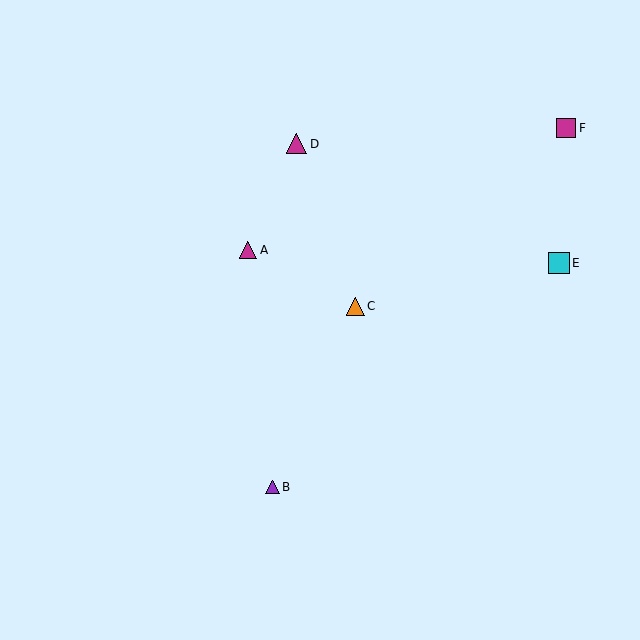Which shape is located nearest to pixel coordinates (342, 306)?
The orange triangle (labeled C) at (355, 306) is nearest to that location.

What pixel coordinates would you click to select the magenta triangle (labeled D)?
Click at (297, 144) to select the magenta triangle D.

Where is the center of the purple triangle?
The center of the purple triangle is at (273, 487).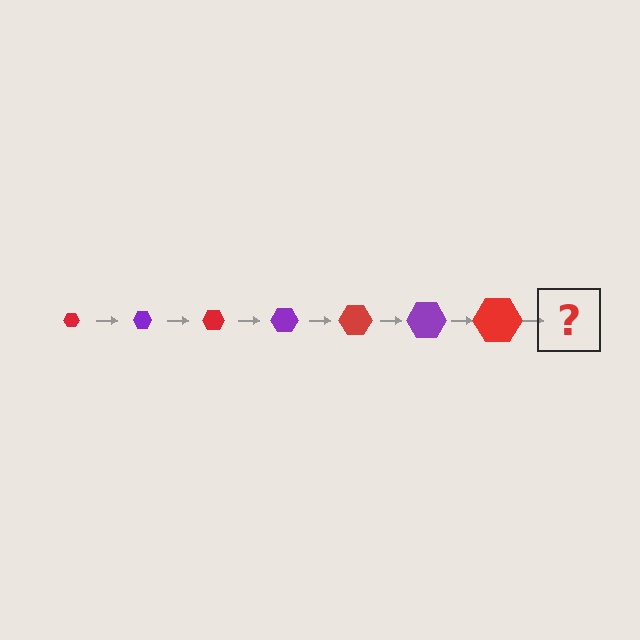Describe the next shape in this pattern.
It should be a purple hexagon, larger than the previous one.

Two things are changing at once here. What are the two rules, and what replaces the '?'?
The two rules are that the hexagon grows larger each step and the color cycles through red and purple. The '?' should be a purple hexagon, larger than the previous one.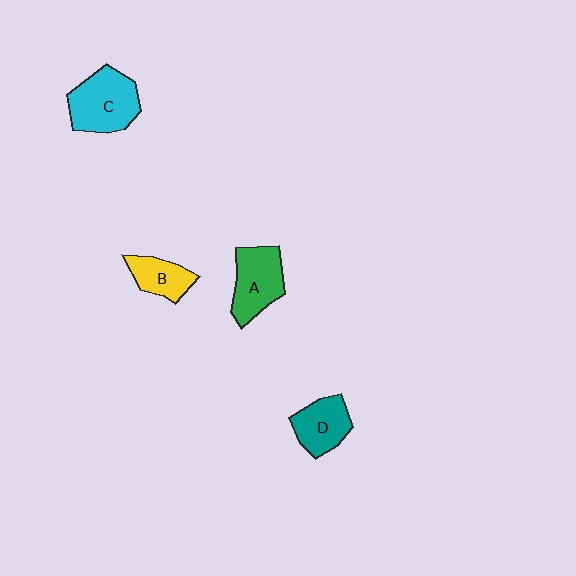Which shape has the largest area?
Shape C (cyan).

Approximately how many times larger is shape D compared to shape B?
Approximately 1.2 times.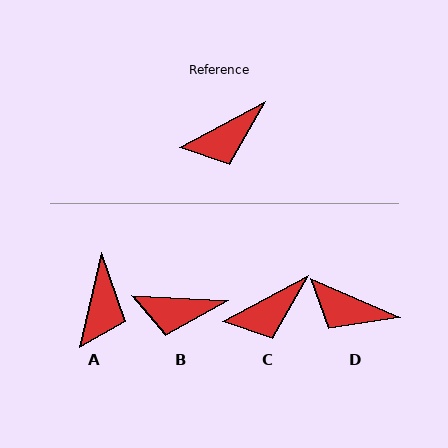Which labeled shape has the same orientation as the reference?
C.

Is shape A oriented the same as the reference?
No, it is off by about 49 degrees.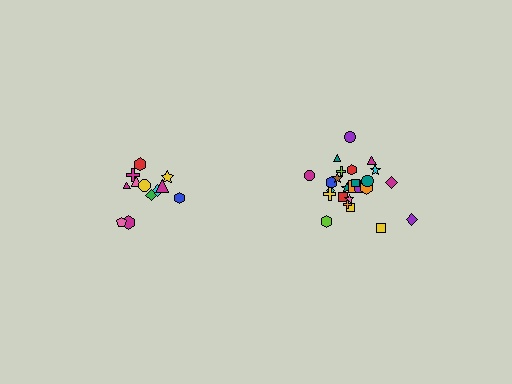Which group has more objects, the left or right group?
The right group.